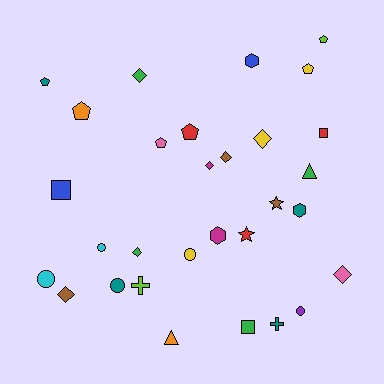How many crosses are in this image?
There are 2 crosses.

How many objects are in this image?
There are 30 objects.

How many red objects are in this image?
There are 3 red objects.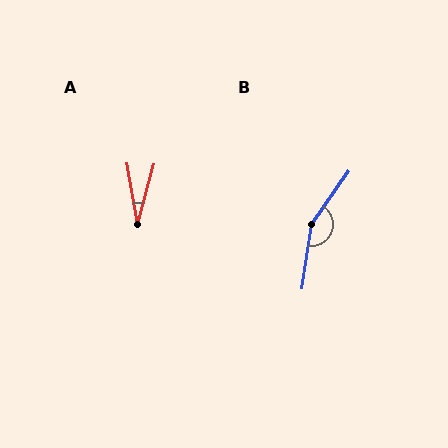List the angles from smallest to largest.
A (25°), B (153°).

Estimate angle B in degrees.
Approximately 153 degrees.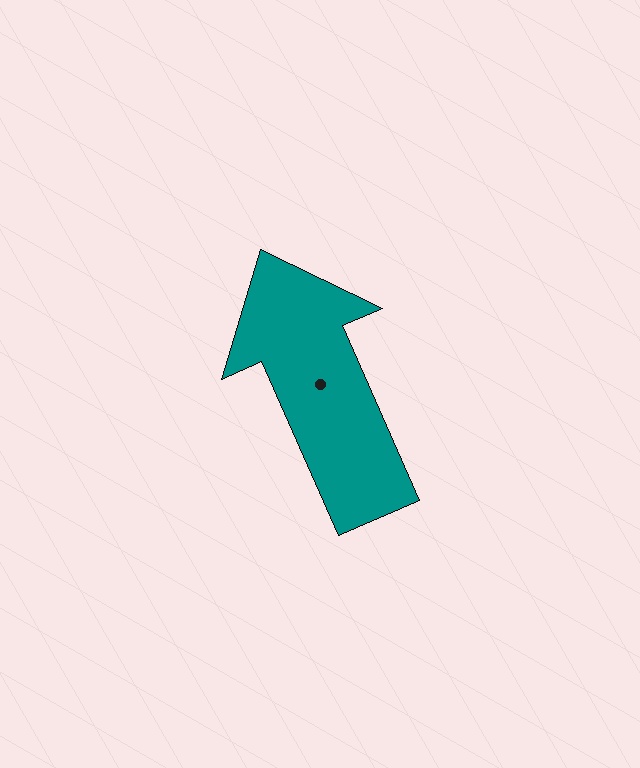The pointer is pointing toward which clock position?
Roughly 11 o'clock.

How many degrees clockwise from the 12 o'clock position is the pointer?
Approximately 336 degrees.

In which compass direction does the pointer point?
Northwest.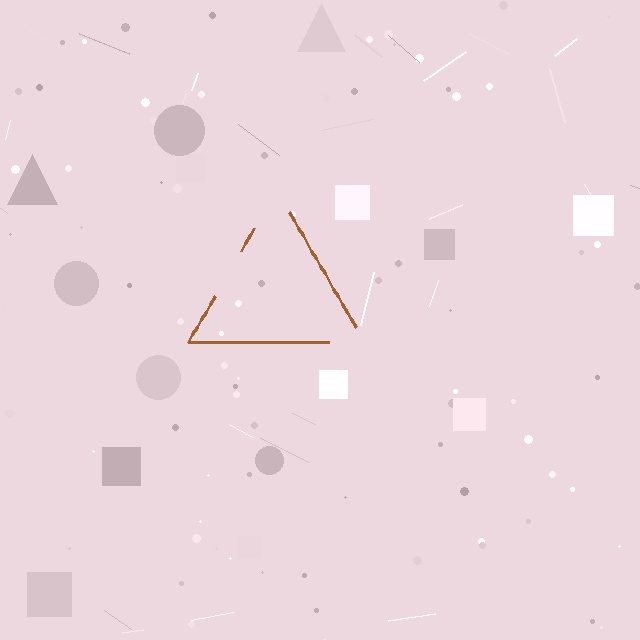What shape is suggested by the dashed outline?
The dashed outline suggests a triangle.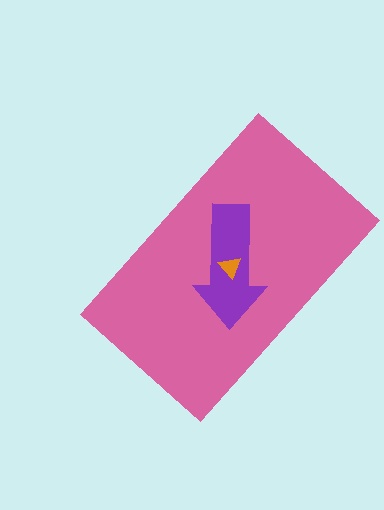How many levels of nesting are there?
3.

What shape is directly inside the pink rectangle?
The purple arrow.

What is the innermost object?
The orange triangle.